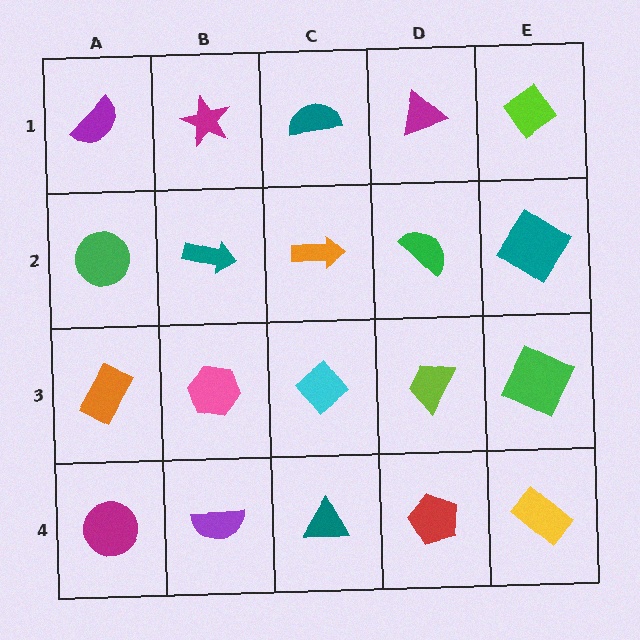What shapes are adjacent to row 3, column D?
A green semicircle (row 2, column D), a red pentagon (row 4, column D), a cyan diamond (row 3, column C), a green square (row 3, column E).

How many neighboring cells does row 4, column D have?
3.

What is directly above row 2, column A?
A purple semicircle.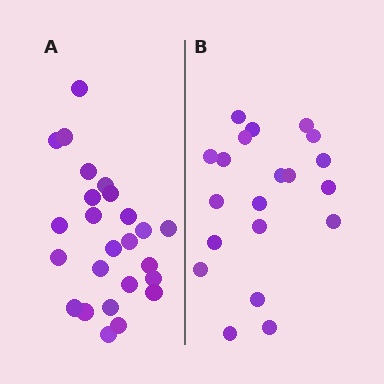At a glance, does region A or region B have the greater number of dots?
Region A (the left region) has more dots.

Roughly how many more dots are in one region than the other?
Region A has about 5 more dots than region B.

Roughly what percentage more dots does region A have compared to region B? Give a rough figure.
About 25% more.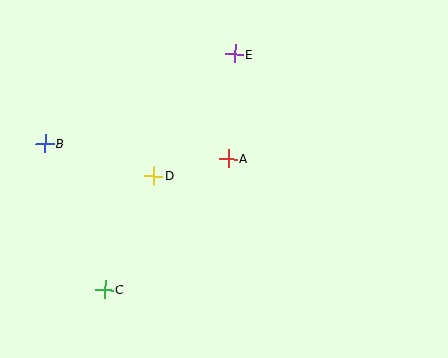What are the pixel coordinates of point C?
Point C is at (105, 289).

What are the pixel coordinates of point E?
Point E is at (234, 54).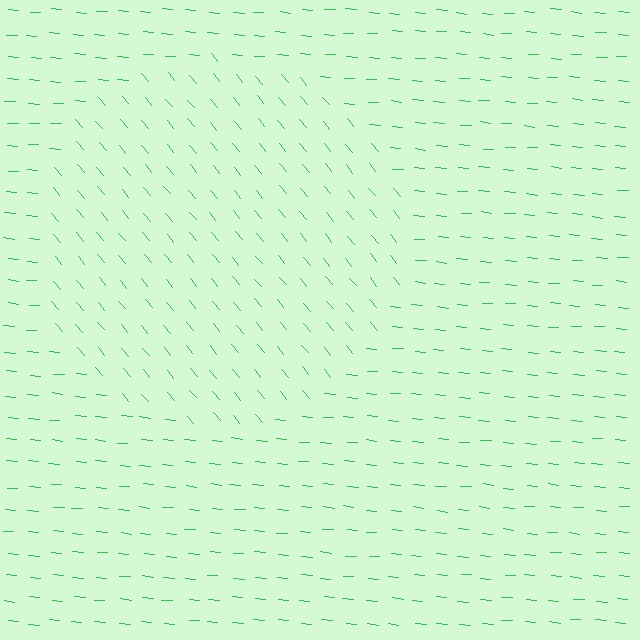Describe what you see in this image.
The image is filled with small green line segments. A circle region in the image has lines oriented differently from the surrounding lines, creating a visible texture boundary.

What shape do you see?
I see a circle.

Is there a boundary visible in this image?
Yes, there is a texture boundary formed by a change in line orientation.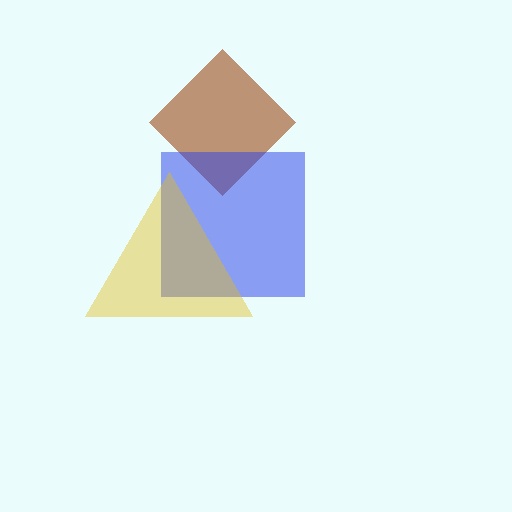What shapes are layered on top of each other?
The layered shapes are: a brown diamond, a blue square, a yellow triangle.